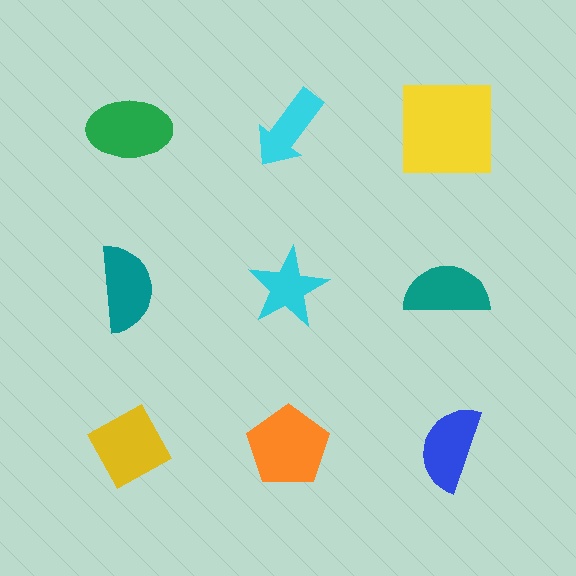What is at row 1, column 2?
A cyan arrow.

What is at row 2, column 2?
A cyan star.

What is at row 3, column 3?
A blue semicircle.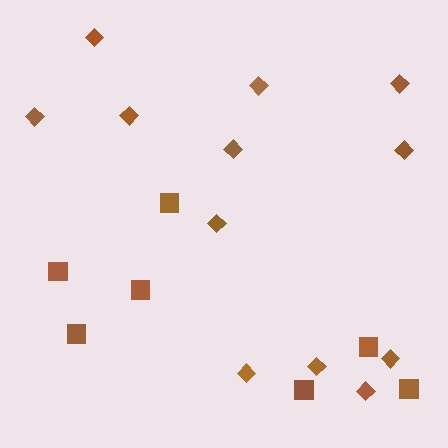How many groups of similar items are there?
There are 2 groups: one group of diamonds (12) and one group of squares (7).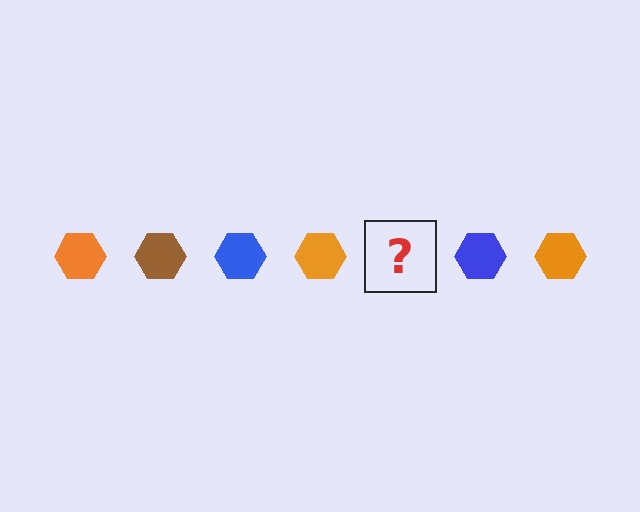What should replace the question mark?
The question mark should be replaced with a brown hexagon.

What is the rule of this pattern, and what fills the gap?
The rule is that the pattern cycles through orange, brown, blue hexagons. The gap should be filled with a brown hexagon.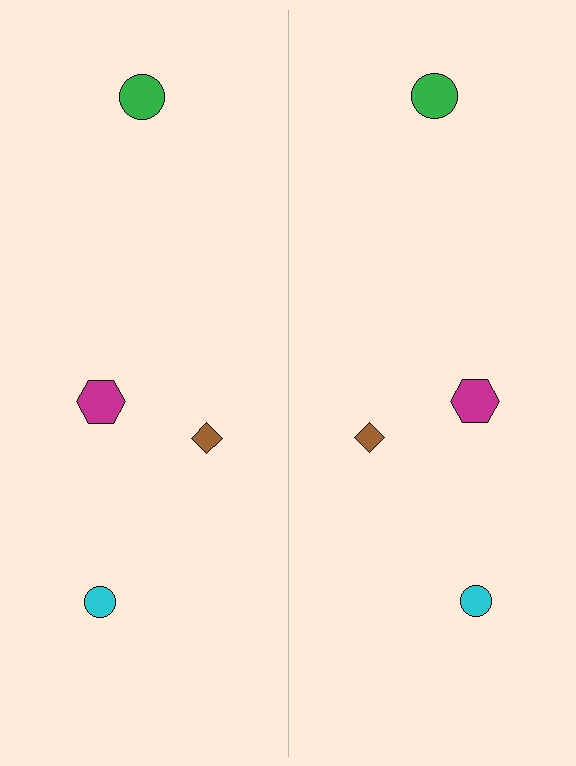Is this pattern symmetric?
Yes, this pattern has bilateral (reflection) symmetry.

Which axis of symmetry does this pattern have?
The pattern has a vertical axis of symmetry running through the center of the image.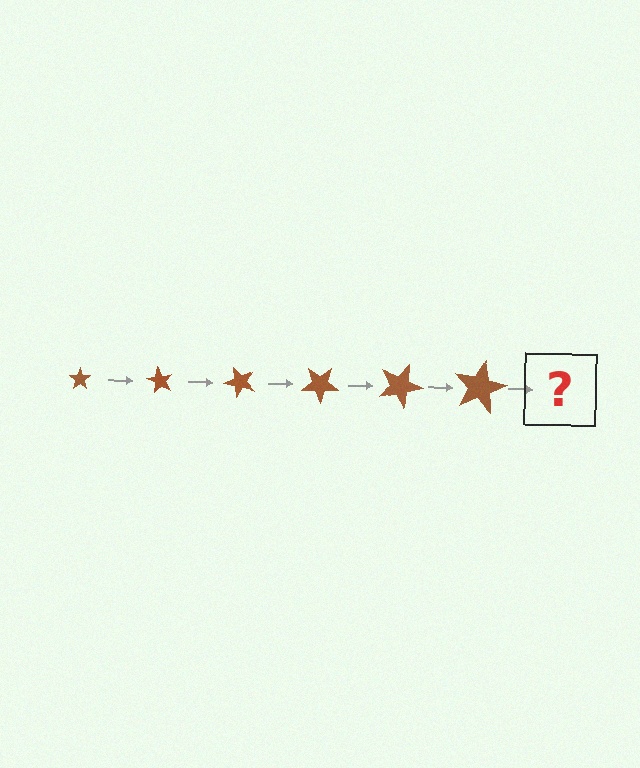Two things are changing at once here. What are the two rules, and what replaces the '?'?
The two rules are that the star grows larger each step and it rotates 60 degrees each step. The '?' should be a star, larger than the previous one and rotated 360 degrees from the start.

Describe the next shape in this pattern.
It should be a star, larger than the previous one and rotated 360 degrees from the start.